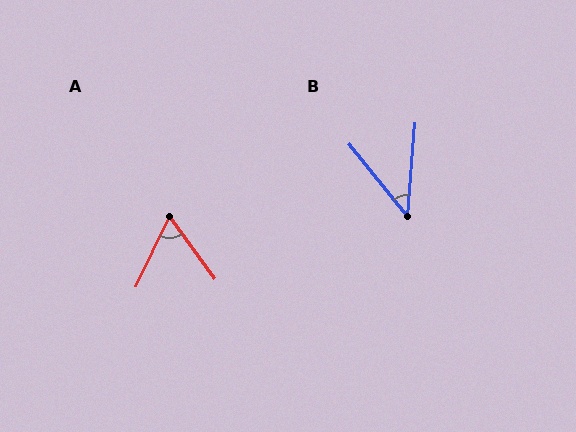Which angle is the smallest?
B, at approximately 44 degrees.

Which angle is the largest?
A, at approximately 62 degrees.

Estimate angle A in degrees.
Approximately 62 degrees.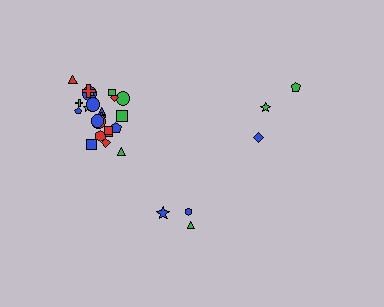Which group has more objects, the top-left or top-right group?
The top-left group.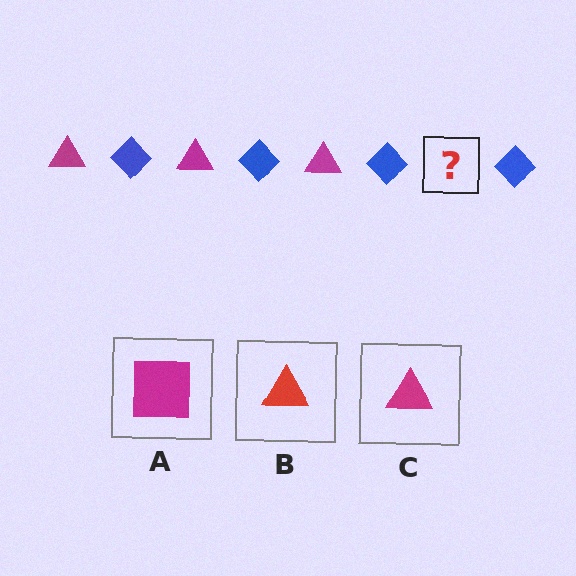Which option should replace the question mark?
Option C.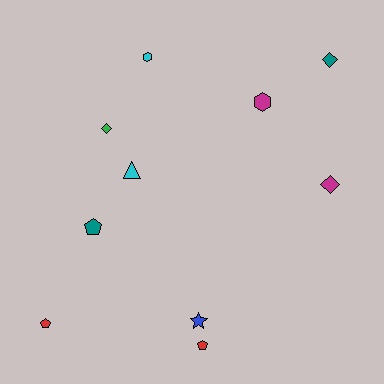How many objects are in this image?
There are 10 objects.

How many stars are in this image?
There is 1 star.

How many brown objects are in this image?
There are no brown objects.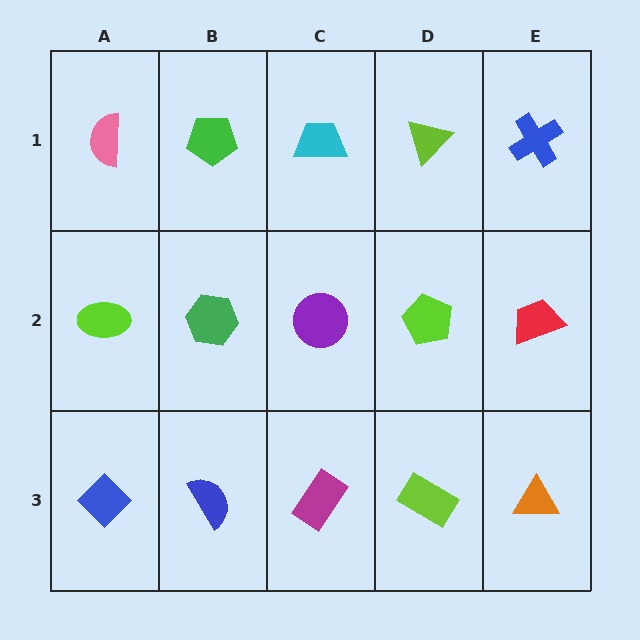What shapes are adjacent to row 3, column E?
A red trapezoid (row 2, column E), a lime rectangle (row 3, column D).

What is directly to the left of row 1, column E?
A lime triangle.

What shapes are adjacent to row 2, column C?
A cyan trapezoid (row 1, column C), a magenta rectangle (row 3, column C), a green hexagon (row 2, column B), a lime pentagon (row 2, column D).